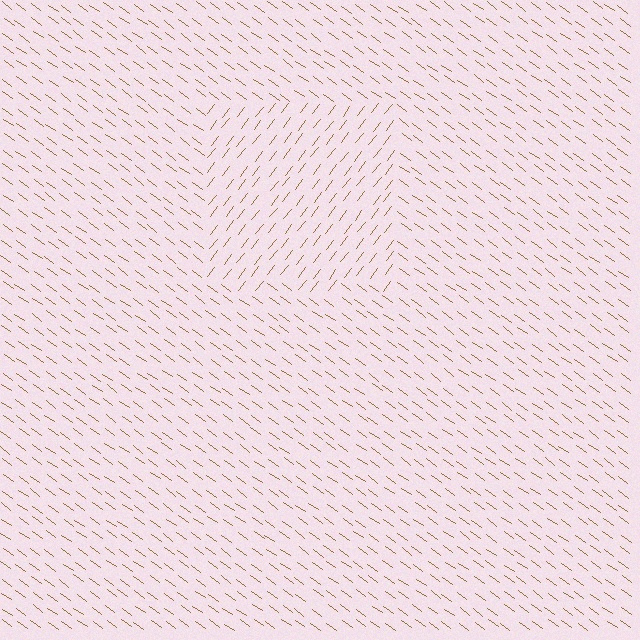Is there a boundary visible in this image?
Yes, there is a texture boundary formed by a change in line orientation.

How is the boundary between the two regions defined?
The boundary is defined purely by a change in line orientation (approximately 88 degrees difference). All lines are the same color and thickness.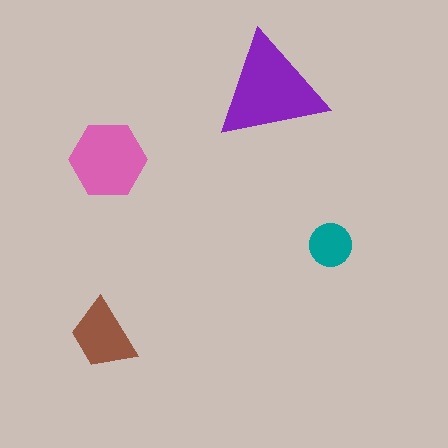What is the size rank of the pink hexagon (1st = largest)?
2nd.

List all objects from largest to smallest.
The purple triangle, the pink hexagon, the brown trapezoid, the teal circle.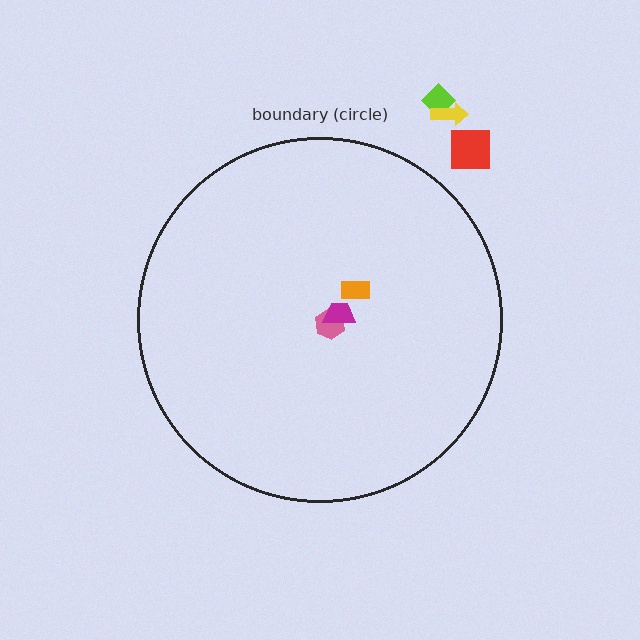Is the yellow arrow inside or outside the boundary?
Outside.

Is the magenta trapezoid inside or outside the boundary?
Inside.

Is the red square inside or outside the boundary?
Outside.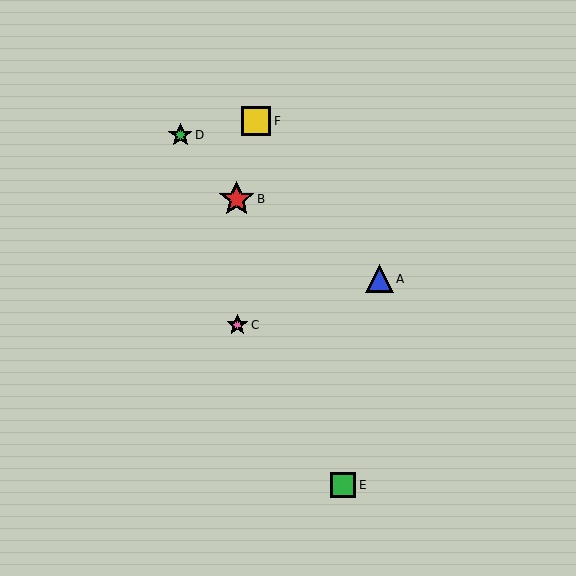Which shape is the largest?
The red star (labeled B) is the largest.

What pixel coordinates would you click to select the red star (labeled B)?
Click at (237, 199) to select the red star B.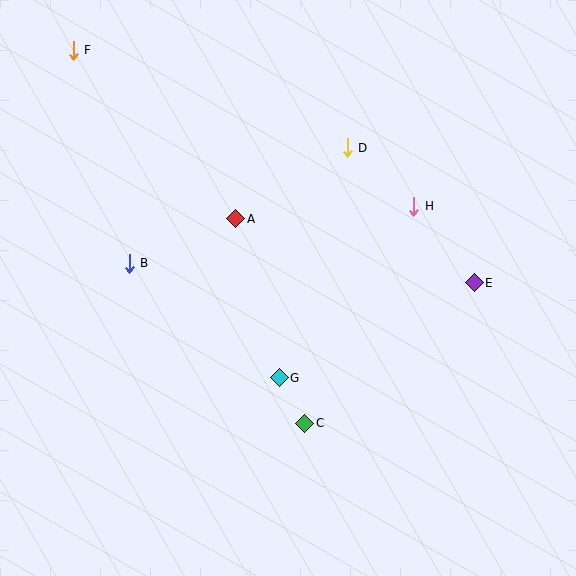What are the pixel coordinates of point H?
Point H is at (414, 206).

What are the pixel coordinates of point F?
Point F is at (73, 50).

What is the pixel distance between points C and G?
The distance between C and G is 52 pixels.